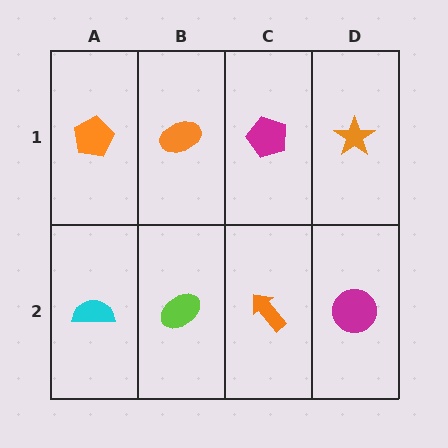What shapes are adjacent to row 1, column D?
A magenta circle (row 2, column D), a magenta pentagon (row 1, column C).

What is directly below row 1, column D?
A magenta circle.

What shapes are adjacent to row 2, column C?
A magenta pentagon (row 1, column C), a lime ellipse (row 2, column B), a magenta circle (row 2, column D).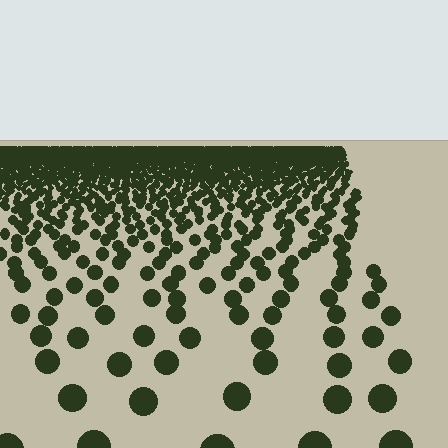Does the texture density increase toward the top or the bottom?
Density increases toward the top.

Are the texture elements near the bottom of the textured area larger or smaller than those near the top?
Larger. Near the bottom, elements are closer to the viewer and appear at a bigger on-screen size.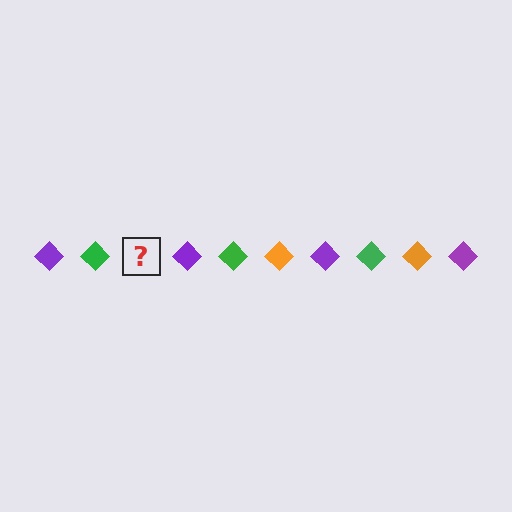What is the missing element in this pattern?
The missing element is an orange diamond.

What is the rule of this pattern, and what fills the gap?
The rule is that the pattern cycles through purple, green, orange diamonds. The gap should be filled with an orange diamond.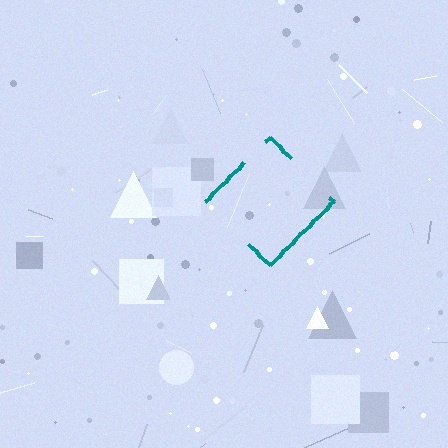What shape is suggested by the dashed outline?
The dashed outline suggests a diamond.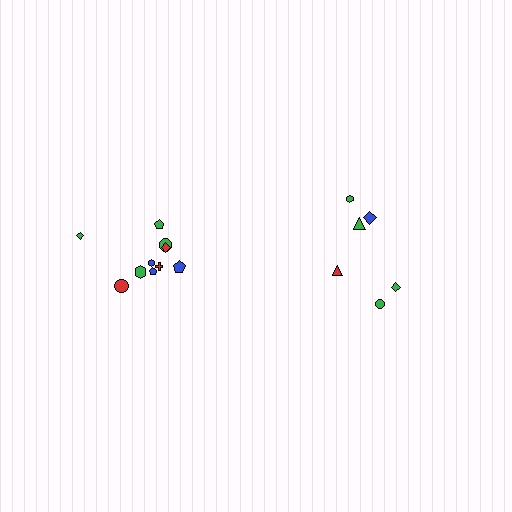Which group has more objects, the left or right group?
The left group.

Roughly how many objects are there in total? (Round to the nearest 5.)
Roughly 15 objects in total.